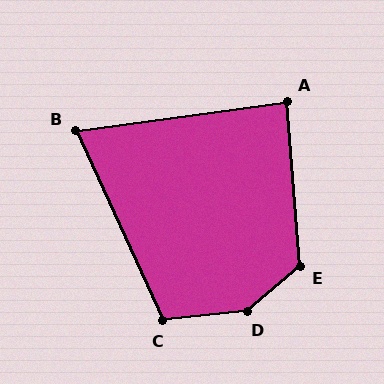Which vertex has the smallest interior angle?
B, at approximately 73 degrees.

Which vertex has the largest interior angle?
D, at approximately 146 degrees.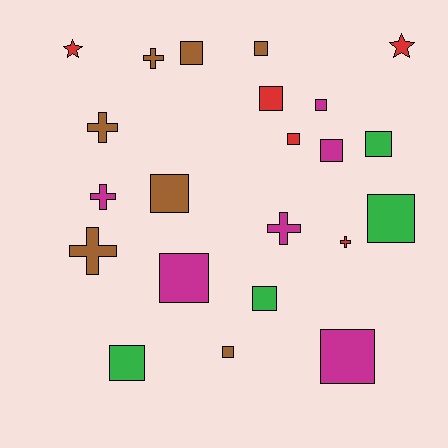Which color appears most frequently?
Brown, with 7 objects.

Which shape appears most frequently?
Square, with 14 objects.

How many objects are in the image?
There are 22 objects.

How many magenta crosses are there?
There are 2 magenta crosses.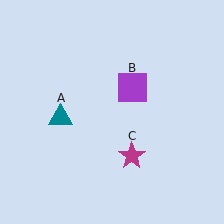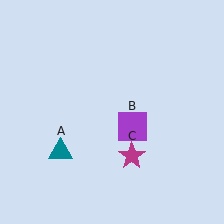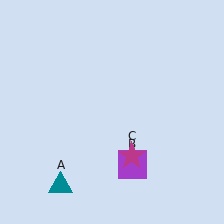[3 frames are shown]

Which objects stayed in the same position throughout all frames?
Magenta star (object C) remained stationary.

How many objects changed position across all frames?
2 objects changed position: teal triangle (object A), purple square (object B).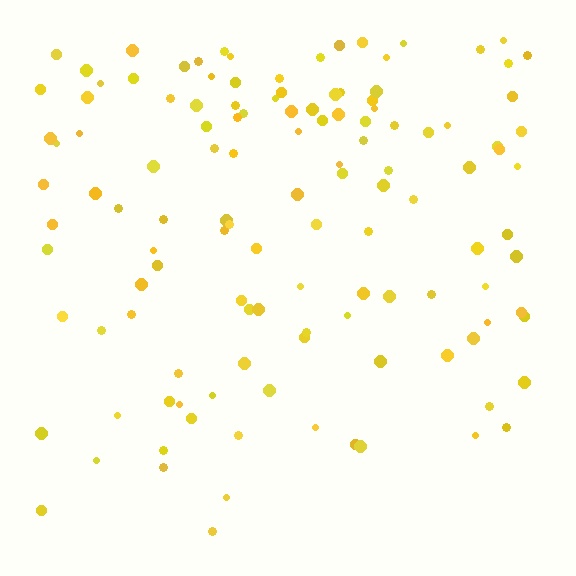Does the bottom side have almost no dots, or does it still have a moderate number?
Still a moderate number, just noticeably fewer than the top.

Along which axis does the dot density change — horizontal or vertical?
Vertical.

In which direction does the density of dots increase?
From bottom to top, with the top side densest.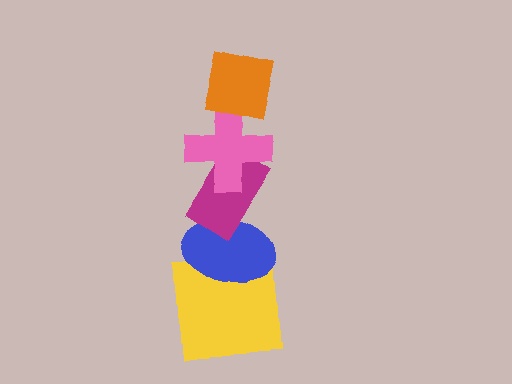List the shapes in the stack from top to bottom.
From top to bottom: the orange square, the pink cross, the magenta rectangle, the blue ellipse, the yellow square.